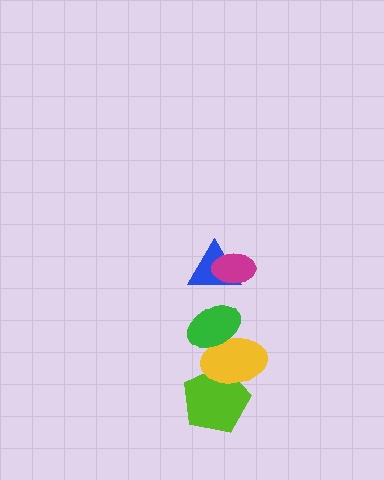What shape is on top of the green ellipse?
The blue triangle is on top of the green ellipse.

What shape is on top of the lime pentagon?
The yellow ellipse is on top of the lime pentagon.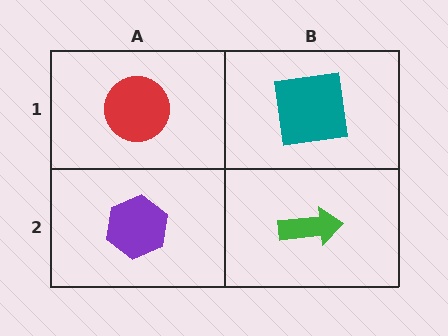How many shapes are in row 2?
2 shapes.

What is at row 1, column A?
A red circle.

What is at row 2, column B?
A green arrow.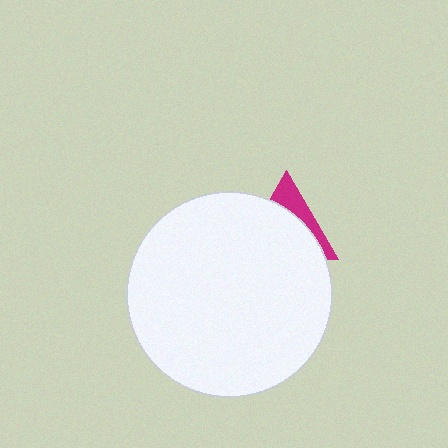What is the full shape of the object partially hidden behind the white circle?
The partially hidden object is a magenta triangle.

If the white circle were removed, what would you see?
You would see the complete magenta triangle.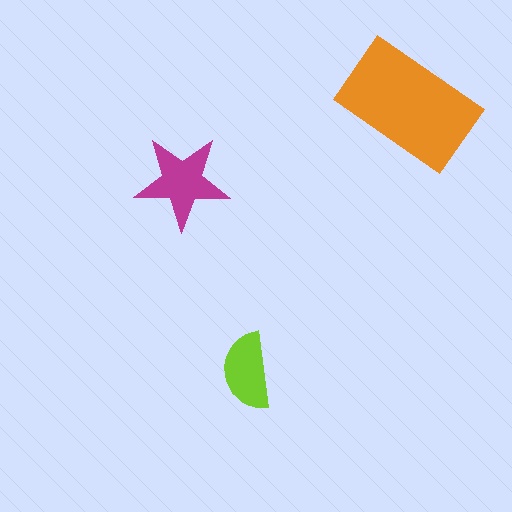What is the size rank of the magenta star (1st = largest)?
2nd.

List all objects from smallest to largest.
The lime semicircle, the magenta star, the orange rectangle.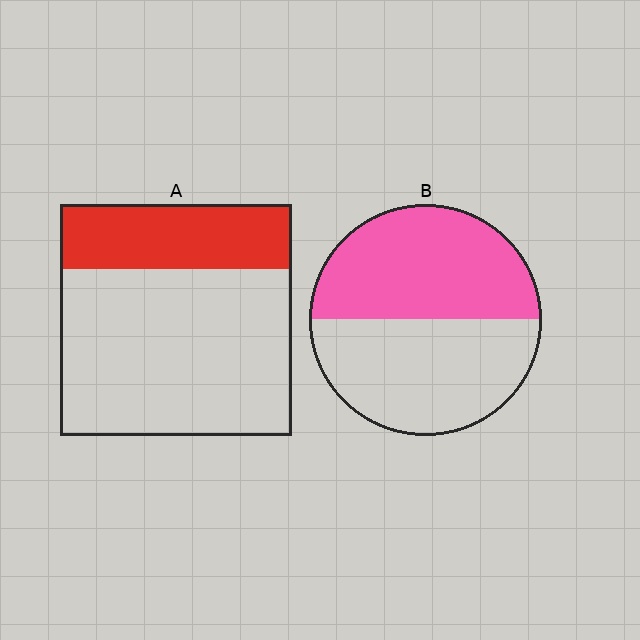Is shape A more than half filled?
No.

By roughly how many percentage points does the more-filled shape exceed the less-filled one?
By roughly 20 percentage points (B over A).